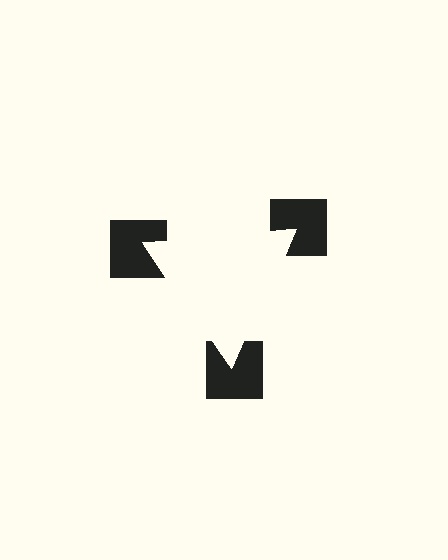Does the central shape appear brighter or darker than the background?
It typically appears slightly brighter than the background, even though no actual brightness change is drawn.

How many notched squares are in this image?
There are 3 — one at each vertex of the illusory triangle.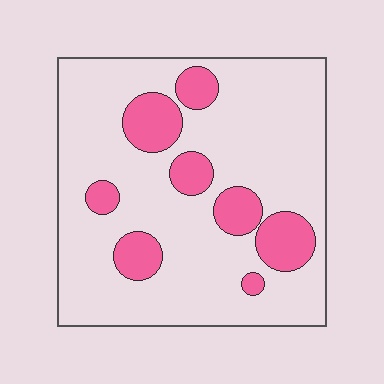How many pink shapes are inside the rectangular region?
8.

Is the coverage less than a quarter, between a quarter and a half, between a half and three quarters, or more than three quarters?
Less than a quarter.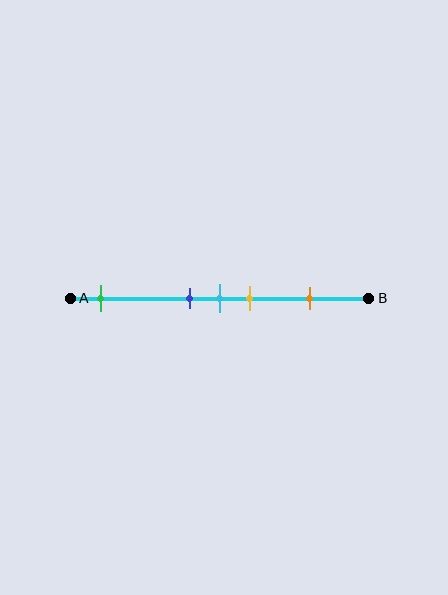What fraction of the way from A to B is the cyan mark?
The cyan mark is approximately 50% (0.5) of the way from A to B.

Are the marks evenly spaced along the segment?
No, the marks are not evenly spaced.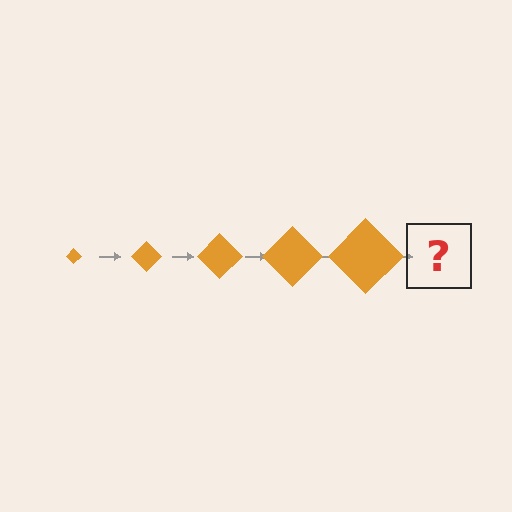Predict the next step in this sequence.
The next step is an orange diamond, larger than the previous one.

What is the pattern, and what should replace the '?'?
The pattern is that the diamond gets progressively larger each step. The '?' should be an orange diamond, larger than the previous one.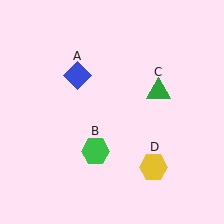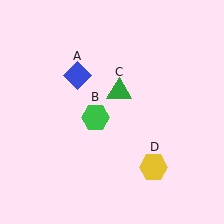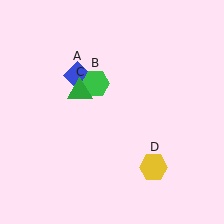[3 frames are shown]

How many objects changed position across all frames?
2 objects changed position: green hexagon (object B), green triangle (object C).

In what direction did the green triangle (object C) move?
The green triangle (object C) moved left.